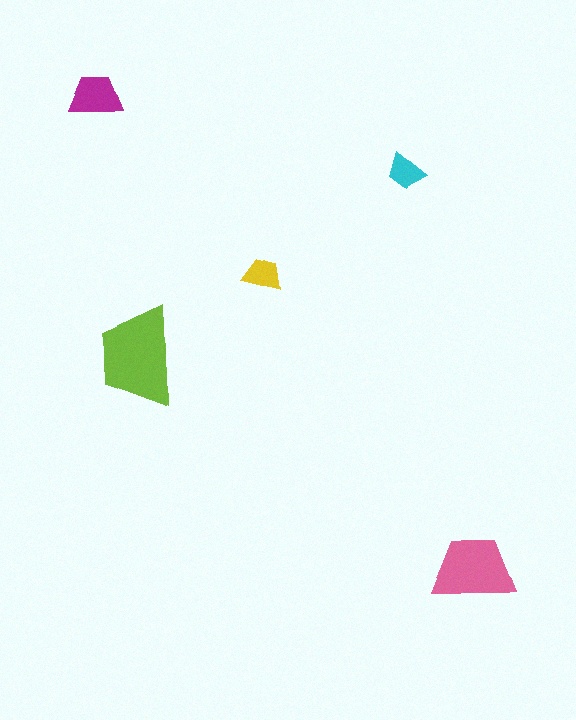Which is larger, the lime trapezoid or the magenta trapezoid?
The lime one.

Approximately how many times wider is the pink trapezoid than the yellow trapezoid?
About 2 times wider.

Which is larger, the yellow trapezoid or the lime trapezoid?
The lime one.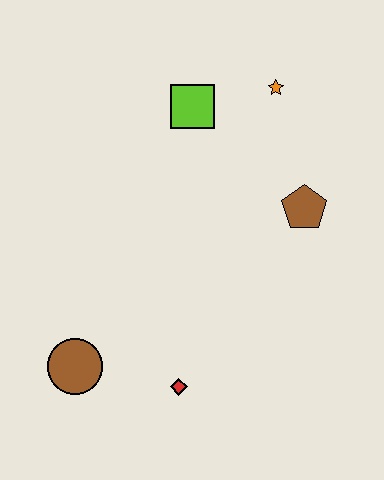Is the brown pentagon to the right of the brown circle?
Yes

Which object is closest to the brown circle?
The red diamond is closest to the brown circle.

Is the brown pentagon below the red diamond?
No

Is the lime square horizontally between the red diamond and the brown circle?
No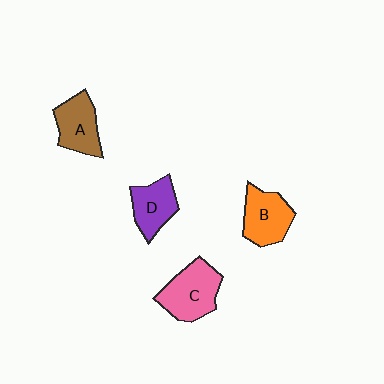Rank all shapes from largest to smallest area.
From largest to smallest: C (pink), B (orange), A (brown), D (purple).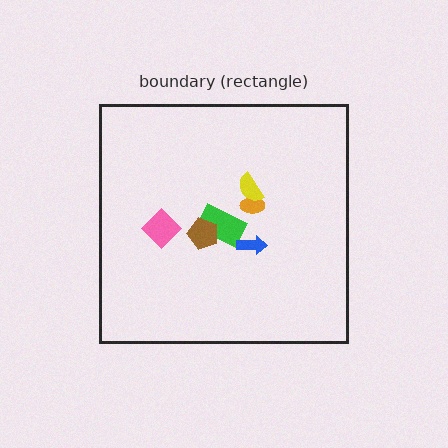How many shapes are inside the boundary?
6 inside, 0 outside.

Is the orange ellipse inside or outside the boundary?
Inside.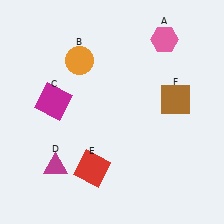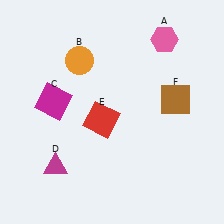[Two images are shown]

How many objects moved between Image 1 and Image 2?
1 object moved between the two images.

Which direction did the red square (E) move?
The red square (E) moved up.